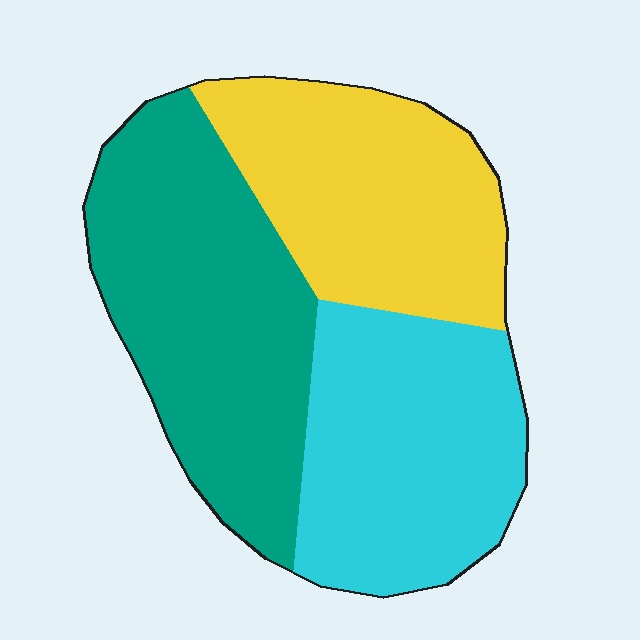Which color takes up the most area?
Teal, at roughly 40%.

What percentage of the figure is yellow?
Yellow covers 30% of the figure.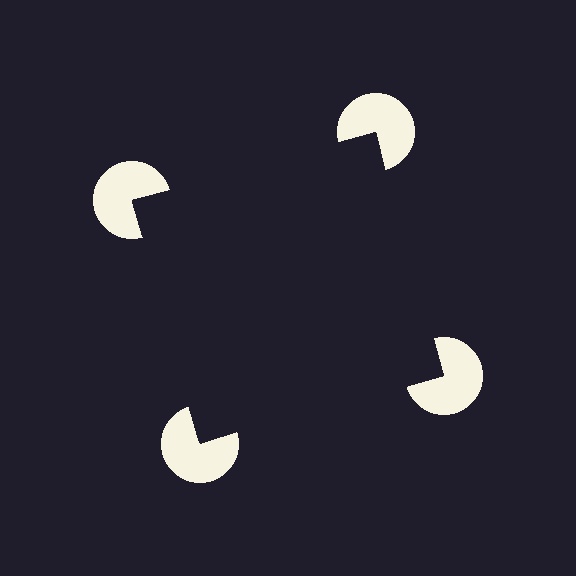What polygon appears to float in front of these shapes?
An illusory square — its edges are inferred from the aligned wedge cuts in the pac-man discs, not physically drawn.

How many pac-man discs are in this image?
There are 4 — one at each vertex of the illusory square.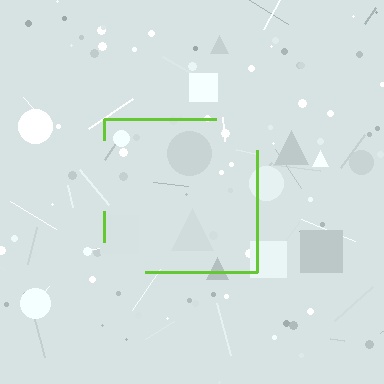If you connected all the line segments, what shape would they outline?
They would outline a square.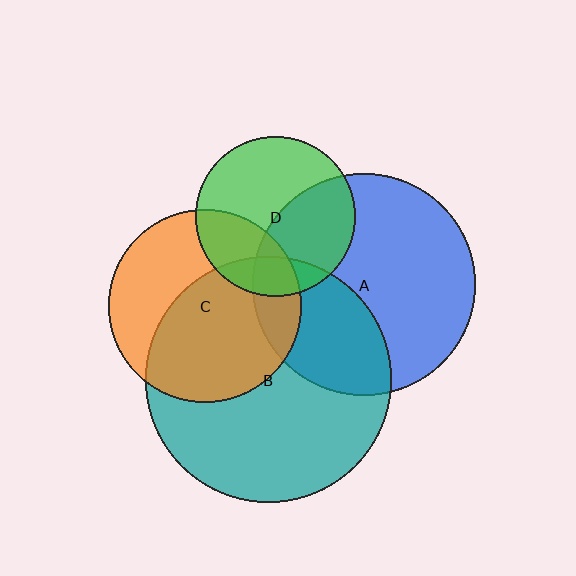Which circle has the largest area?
Circle B (teal).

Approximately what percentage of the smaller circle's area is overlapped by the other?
Approximately 60%.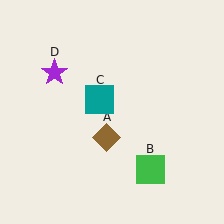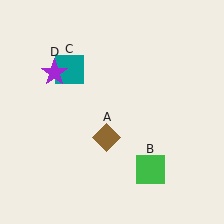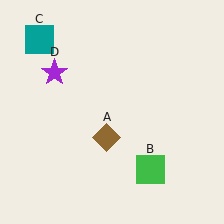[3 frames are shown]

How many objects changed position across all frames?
1 object changed position: teal square (object C).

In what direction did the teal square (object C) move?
The teal square (object C) moved up and to the left.